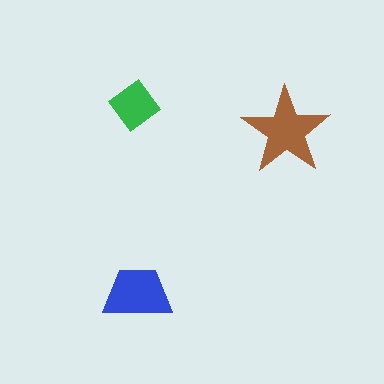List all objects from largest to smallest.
The brown star, the blue trapezoid, the green diamond.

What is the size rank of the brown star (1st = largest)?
1st.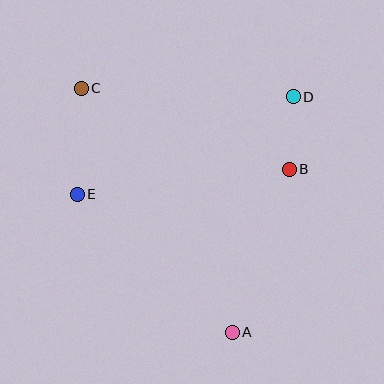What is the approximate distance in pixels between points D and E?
The distance between D and E is approximately 237 pixels.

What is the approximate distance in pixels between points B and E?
The distance between B and E is approximately 214 pixels.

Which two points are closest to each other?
Points B and D are closest to each other.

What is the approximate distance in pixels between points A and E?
The distance between A and E is approximately 208 pixels.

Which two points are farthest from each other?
Points A and C are farthest from each other.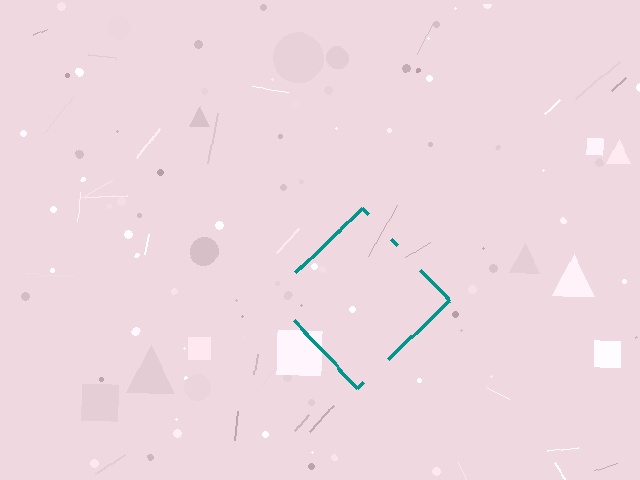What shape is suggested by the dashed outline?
The dashed outline suggests a diamond.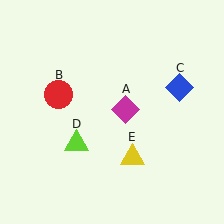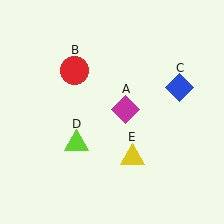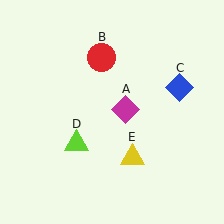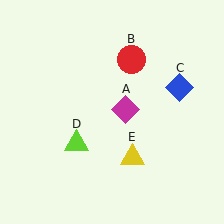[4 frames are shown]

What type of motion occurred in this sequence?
The red circle (object B) rotated clockwise around the center of the scene.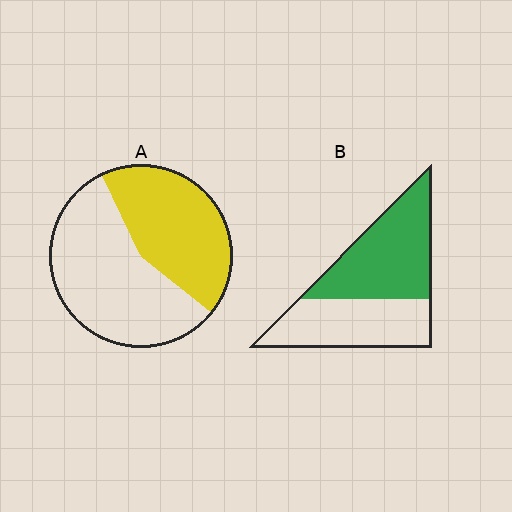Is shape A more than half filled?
No.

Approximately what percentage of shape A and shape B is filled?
A is approximately 45% and B is approximately 55%.